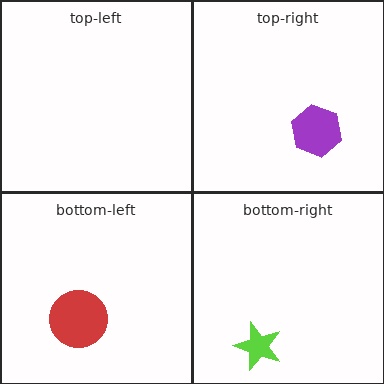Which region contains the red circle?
The bottom-left region.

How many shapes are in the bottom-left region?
1.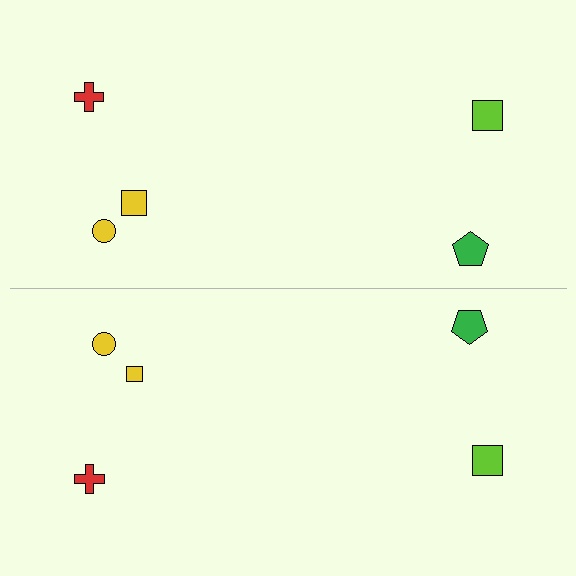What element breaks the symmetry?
The yellow square on the bottom side has a different size than its mirror counterpart.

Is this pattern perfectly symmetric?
No, the pattern is not perfectly symmetric. The yellow square on the bottom side has a different size than its mirror counterpart.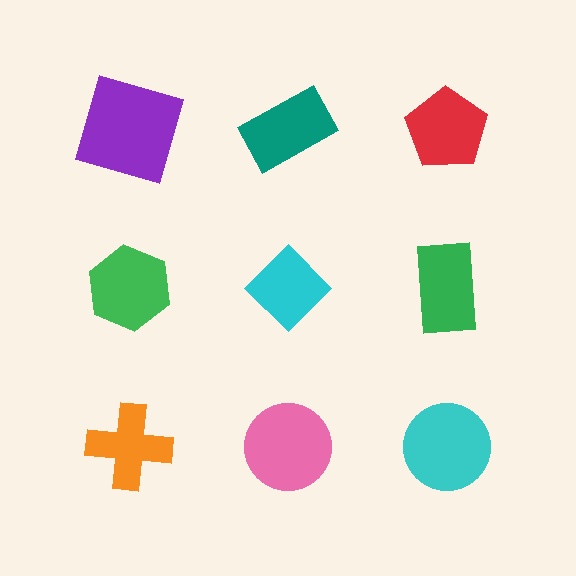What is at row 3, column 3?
A cyan circle.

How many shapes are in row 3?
3 shapes.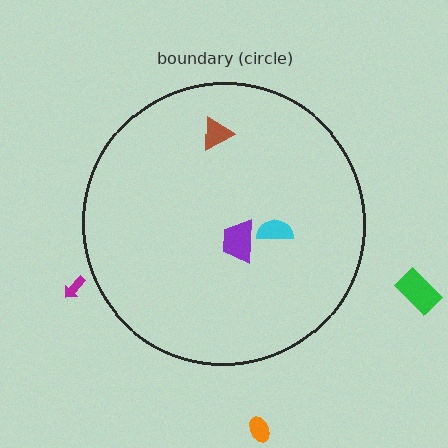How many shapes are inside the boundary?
3 inside, 3 outside.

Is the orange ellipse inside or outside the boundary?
Outside.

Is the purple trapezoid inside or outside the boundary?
Inside.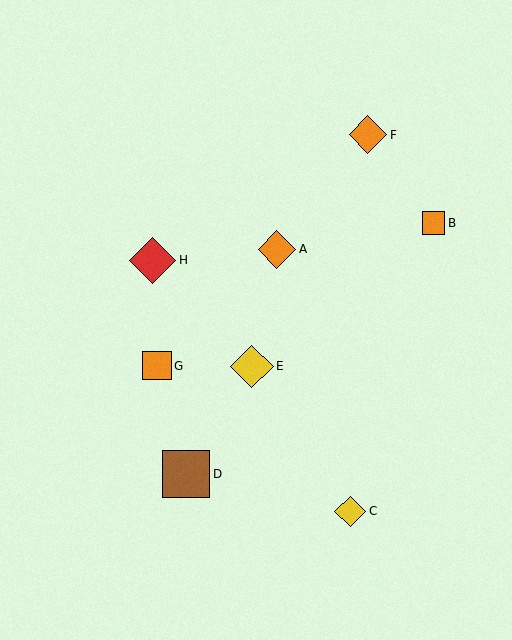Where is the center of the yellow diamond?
The center of the yellow diamond is at (350, 511).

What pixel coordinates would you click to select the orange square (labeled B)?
Click at (434, 223) to select the orange square B.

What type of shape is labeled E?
Shape E is a yellow diamond.